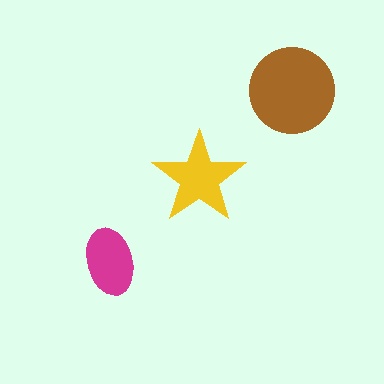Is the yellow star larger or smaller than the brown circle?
Smaller.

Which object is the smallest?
The magenta ellipse.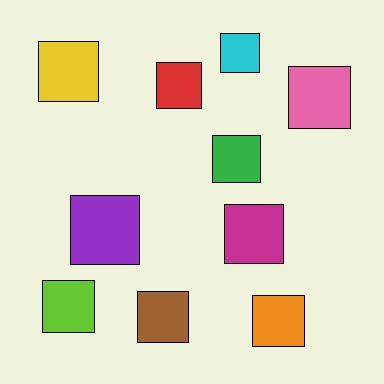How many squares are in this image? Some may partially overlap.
There are 10 squares.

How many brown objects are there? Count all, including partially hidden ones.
There is 1 brown object.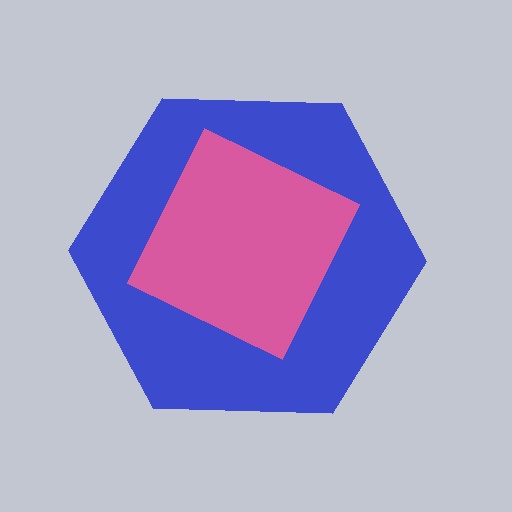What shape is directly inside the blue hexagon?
The pink square.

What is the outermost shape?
The blue hexagon.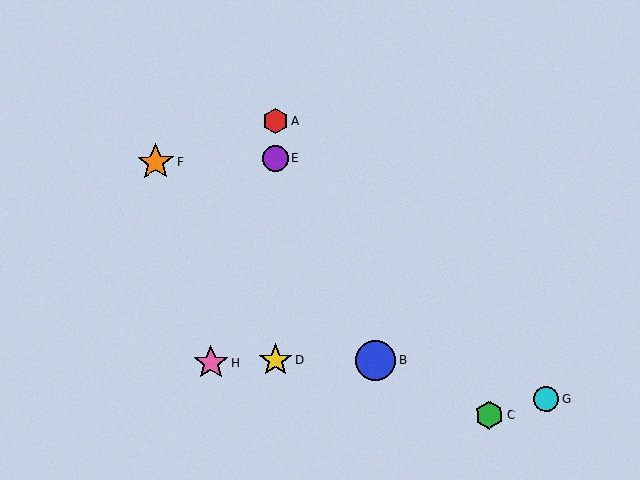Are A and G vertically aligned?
No, A is at x≈275 and G is at x≈547.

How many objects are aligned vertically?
3 objects (A, D, E) are aligned vertically.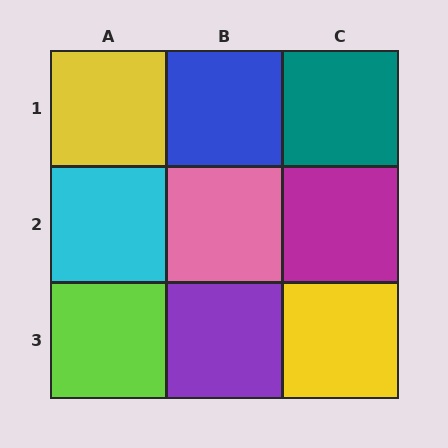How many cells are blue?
1 cell is blue.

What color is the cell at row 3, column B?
Purple.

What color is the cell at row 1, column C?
Teal.